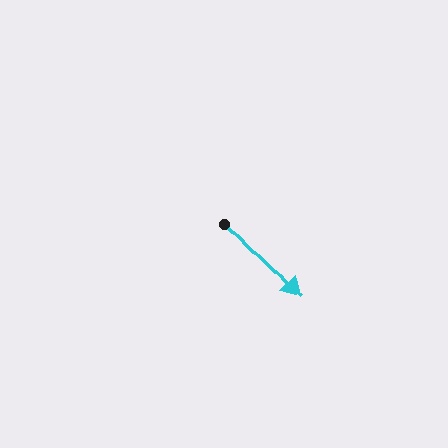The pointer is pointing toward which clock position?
Roughly 5 o'clock.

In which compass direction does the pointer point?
Southeast.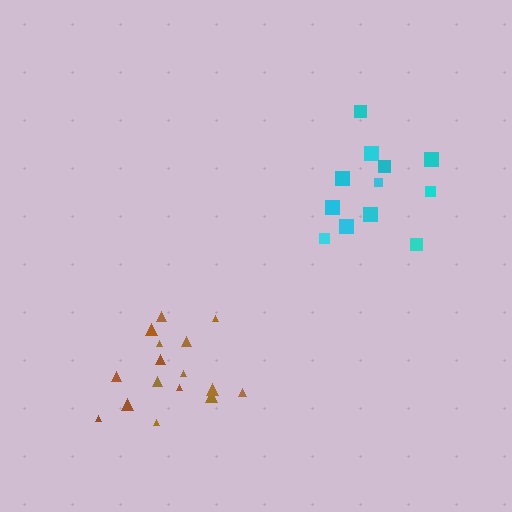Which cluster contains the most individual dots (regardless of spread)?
Brown (16).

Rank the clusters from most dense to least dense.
brown, cyan.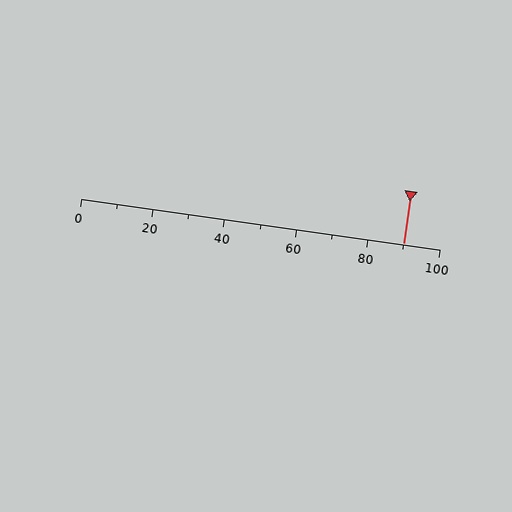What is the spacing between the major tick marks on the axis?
The major ticks are spaced 20 apart.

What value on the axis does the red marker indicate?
The marker indicates approximately 90.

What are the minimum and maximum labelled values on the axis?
The axis runs from 0 to 100.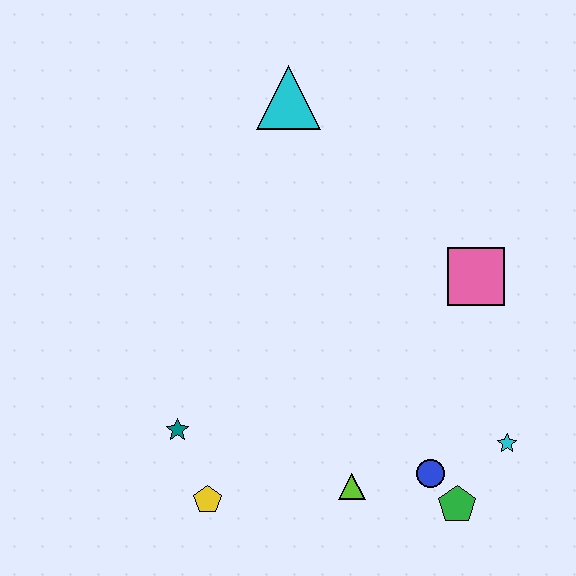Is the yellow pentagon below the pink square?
Yes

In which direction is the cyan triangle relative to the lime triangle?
The cyan triangle is above the lime triangle.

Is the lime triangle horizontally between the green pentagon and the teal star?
Yes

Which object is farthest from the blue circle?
The cyan triangle is farthest from the blue circle.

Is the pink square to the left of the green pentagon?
No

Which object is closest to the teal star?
The yellow pentagon is closest to the teal star.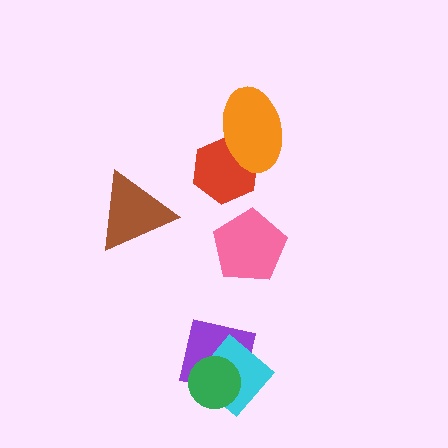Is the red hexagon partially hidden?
Yes, it is partially covered by another shape.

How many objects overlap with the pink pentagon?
0 objects overlap with the pink pentagon.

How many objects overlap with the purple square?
2 objects overlap with the purple square.